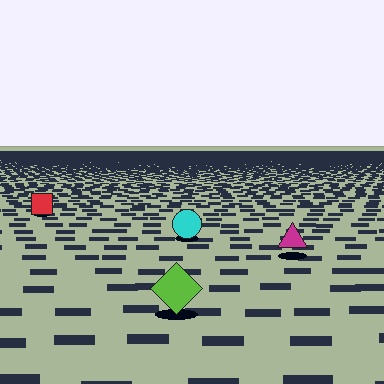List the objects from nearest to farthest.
From nearest to farthest: the lime diamond, the magenta triangle, the cyan circle, the red square.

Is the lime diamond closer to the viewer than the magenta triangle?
Yes. The lime diamond is closer — you can tell from the texture gradient: the ground texture is coarser near it.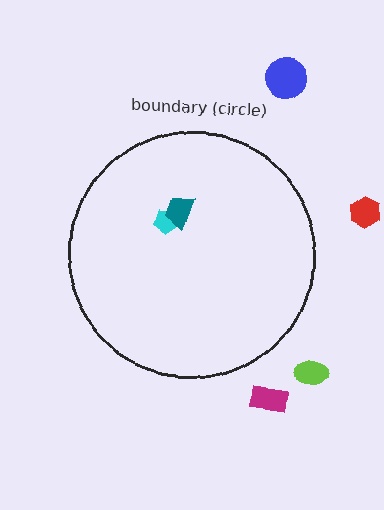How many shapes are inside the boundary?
2 inside, 4 outside.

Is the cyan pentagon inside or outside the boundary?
Inside.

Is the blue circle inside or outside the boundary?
Outside.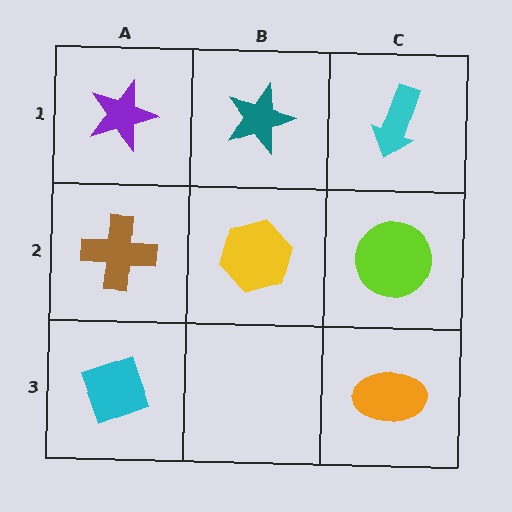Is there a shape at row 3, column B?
No, that cell is empty.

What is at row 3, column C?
An orange ellipse.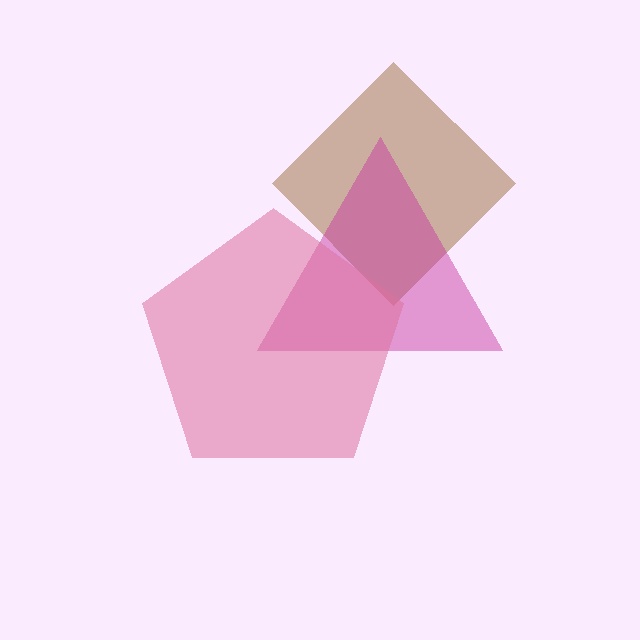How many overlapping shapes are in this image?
There are 3 overlapping shapes in the image.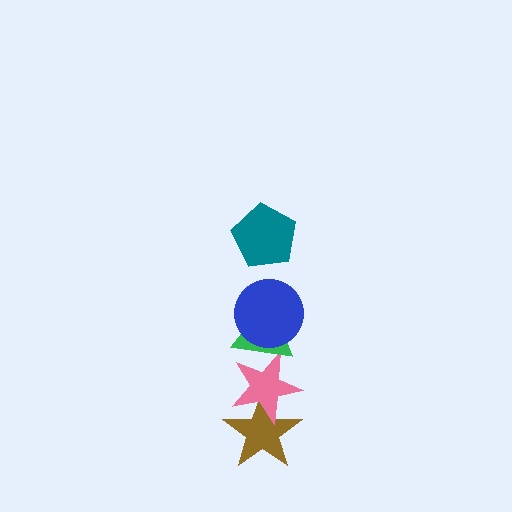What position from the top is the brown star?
The brown star is 5th from the top.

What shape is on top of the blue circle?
The teal pentagon is on top of the blue circle.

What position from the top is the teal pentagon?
The teal pentagon is 1st from the top.